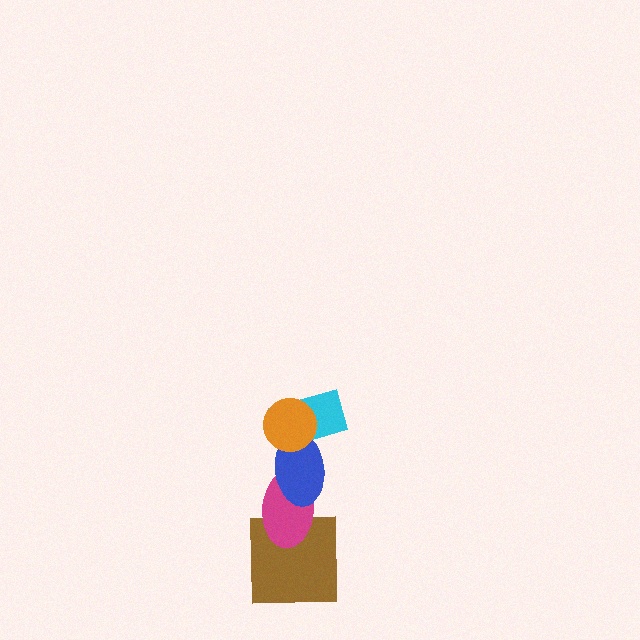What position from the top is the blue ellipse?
The blue ellipse is 3rd from the top.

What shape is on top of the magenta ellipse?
The blue ellipse is on top of the magenta ellipse.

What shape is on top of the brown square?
The magenta ellipse is on top of the brown square.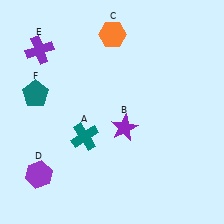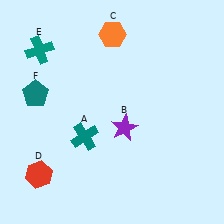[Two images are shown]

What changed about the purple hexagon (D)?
In Image 1, D is purple. In Image 2, it changed to red.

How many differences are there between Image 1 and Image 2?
There are 2 differences between the two images.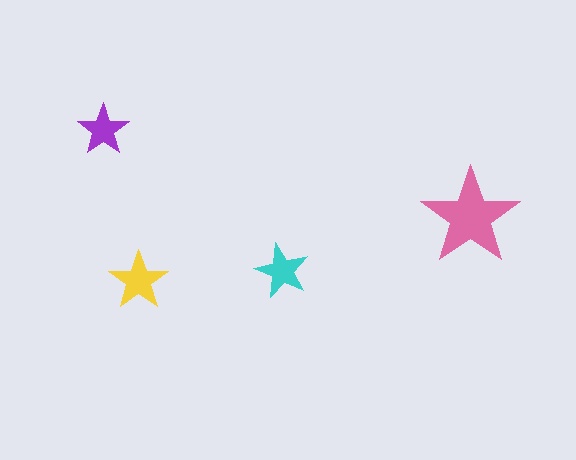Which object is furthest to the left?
The purple star is leftmost.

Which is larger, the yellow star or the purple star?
The yellow one.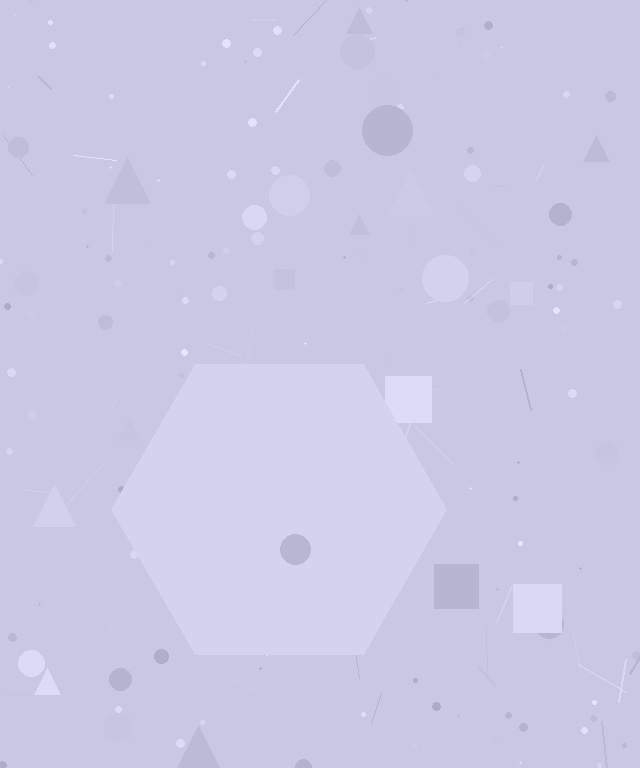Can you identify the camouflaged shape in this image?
The camouflaged shape is a hexagon.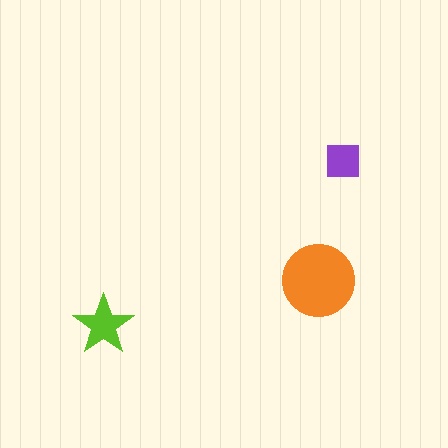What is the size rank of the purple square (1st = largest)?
3rd.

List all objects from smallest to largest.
The purple square, the lime star, the orange circle.